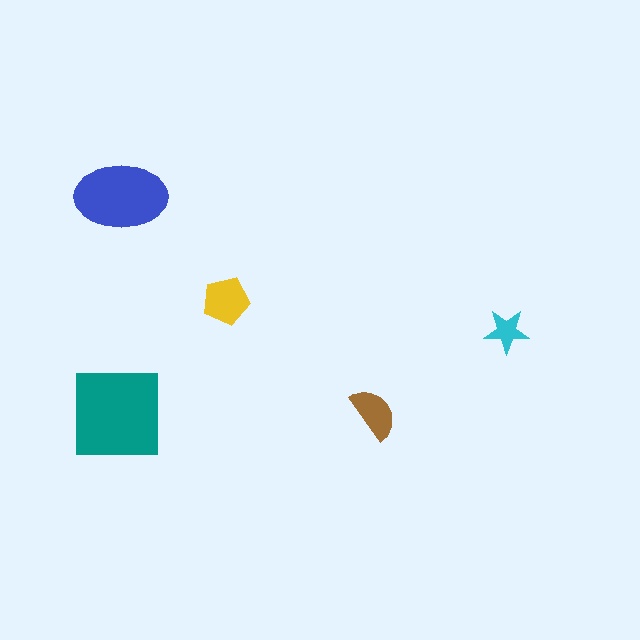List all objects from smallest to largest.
The cyan star, the brown semicircle, the yellow pentagon, the blue ellipse, the teal square.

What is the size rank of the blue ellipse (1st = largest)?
2nd.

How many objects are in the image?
There are 5 objects in the image.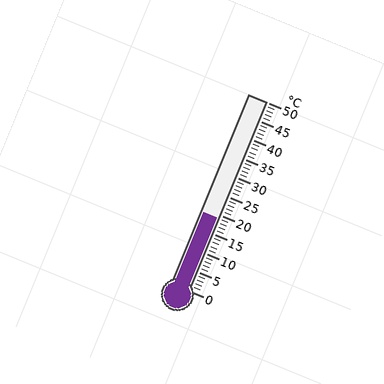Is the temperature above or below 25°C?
The temperature is below 25°C.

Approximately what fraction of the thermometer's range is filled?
The thermometer is filled to approximately 40% of its range.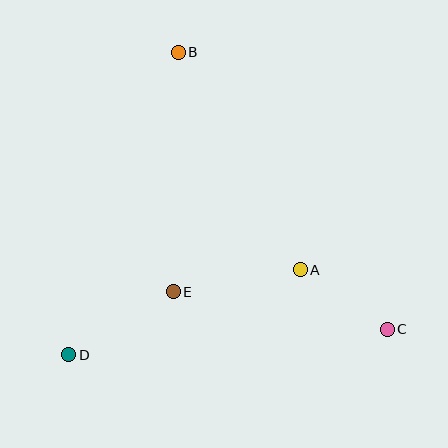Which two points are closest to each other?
Points A and C are closest to each other.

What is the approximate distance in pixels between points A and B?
The distance between A and B is approximately 249 pixels.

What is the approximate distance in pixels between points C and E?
The distance between C and E is approximately 217 pixels.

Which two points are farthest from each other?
Points B and C are farthest from each other.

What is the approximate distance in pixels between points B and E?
The distance between B and E is approximately 240 pixels.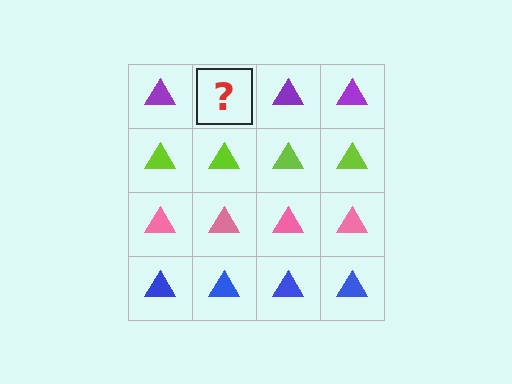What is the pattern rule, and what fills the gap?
The rule is that each row has a consistent color. The gap should be filled with a purple triangle.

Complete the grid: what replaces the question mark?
The question mark should be replaced with a purple triangle.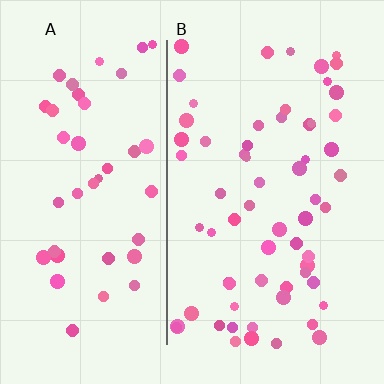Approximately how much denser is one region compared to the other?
Approximately 1.4× — region B over region A.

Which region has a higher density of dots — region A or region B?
B (the right).